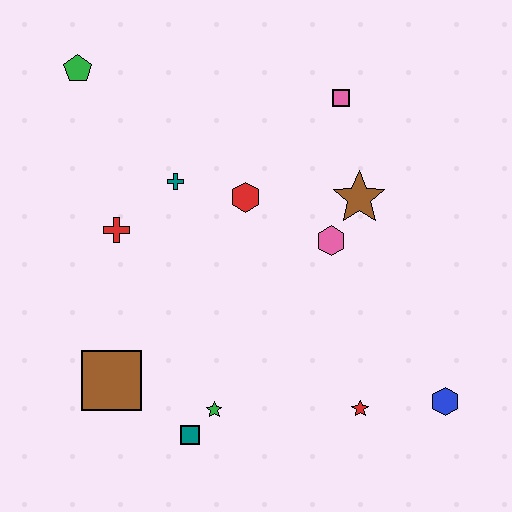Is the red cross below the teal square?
No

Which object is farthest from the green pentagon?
The blue hexagon is farthest from the green pentagon.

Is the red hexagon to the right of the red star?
No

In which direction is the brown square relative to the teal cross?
The brown square is below the teal cross.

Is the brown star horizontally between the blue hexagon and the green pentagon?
Yes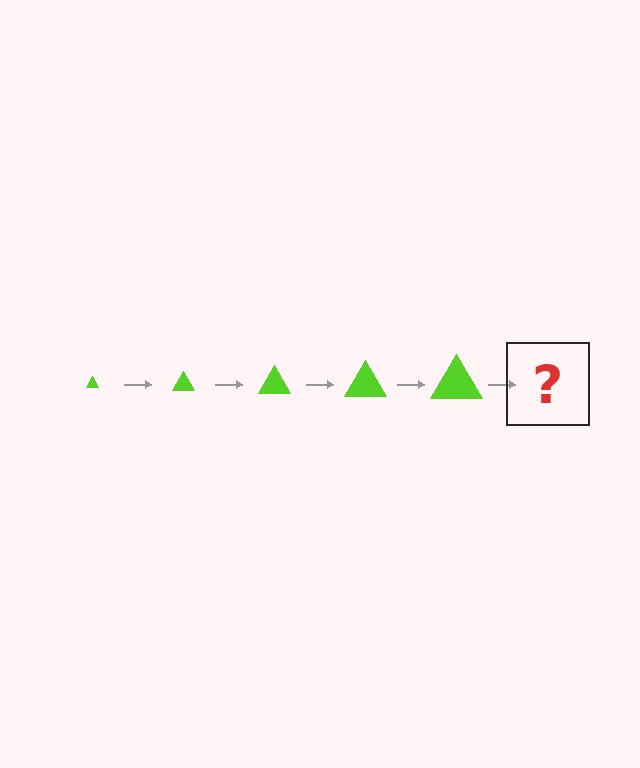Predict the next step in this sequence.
The next step is a lime triangle, larger than the previous one.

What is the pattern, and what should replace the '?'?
The pattern is that the triangle gets progressively larger each step. The '?' should be a lime triangle, larger than the previous one.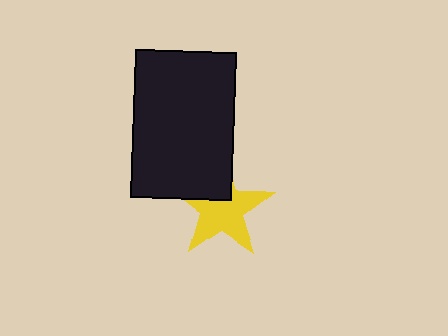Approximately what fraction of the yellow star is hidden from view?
Roughly 31% of the yellow star is hidden behind the black rectangle.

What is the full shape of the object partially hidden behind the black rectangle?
The partially hidden object is a yellow star.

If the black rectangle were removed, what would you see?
You would see the complete yellow star.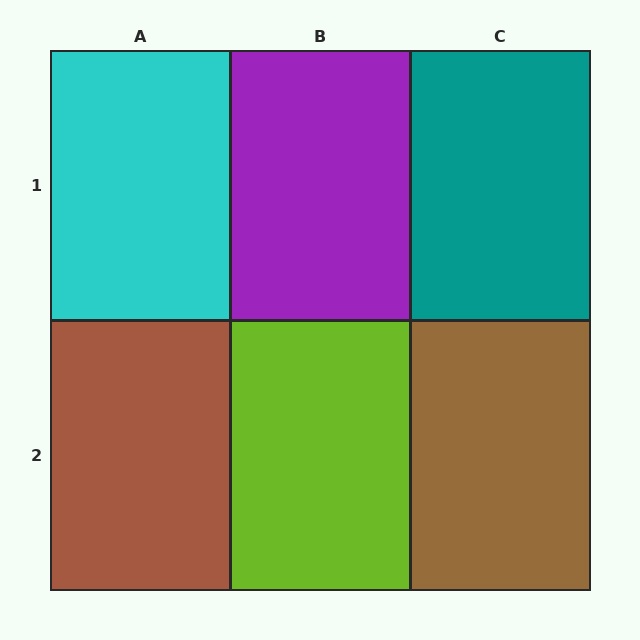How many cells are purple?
1 cell is purple.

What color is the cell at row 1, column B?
Purple.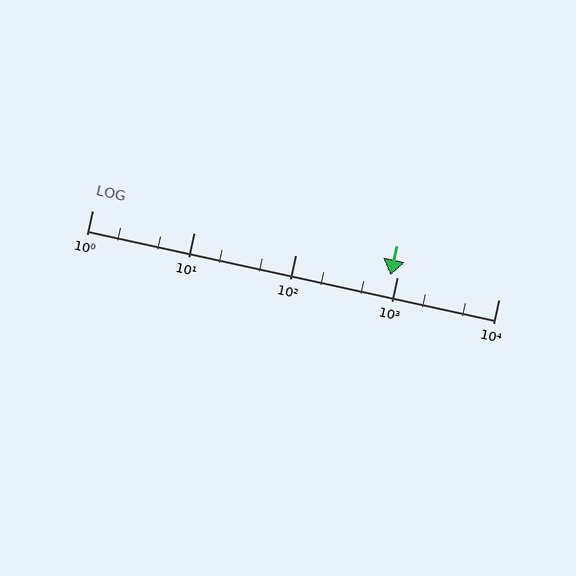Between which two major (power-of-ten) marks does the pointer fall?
The pointer is between 100 and 1000.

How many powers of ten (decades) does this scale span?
The scale spans 4 decades, from 1 to 10000.